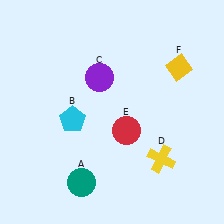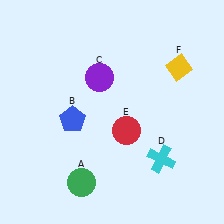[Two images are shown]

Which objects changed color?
A changed from teal to green. B changed from cyan to blue. D changed from yellow to cyan.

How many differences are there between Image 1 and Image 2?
There are 3 differences between the two images.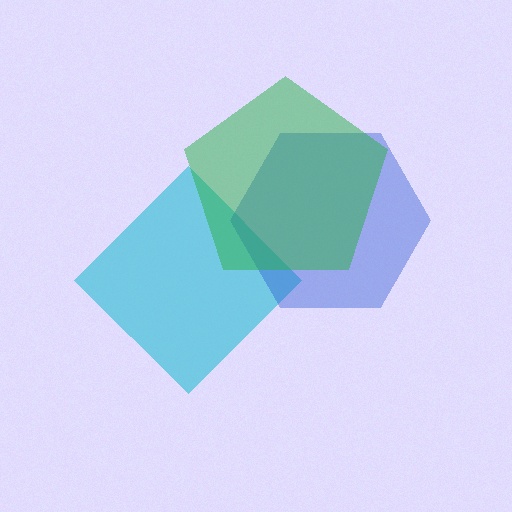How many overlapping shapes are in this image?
There are 3 overlapping shapes in the image.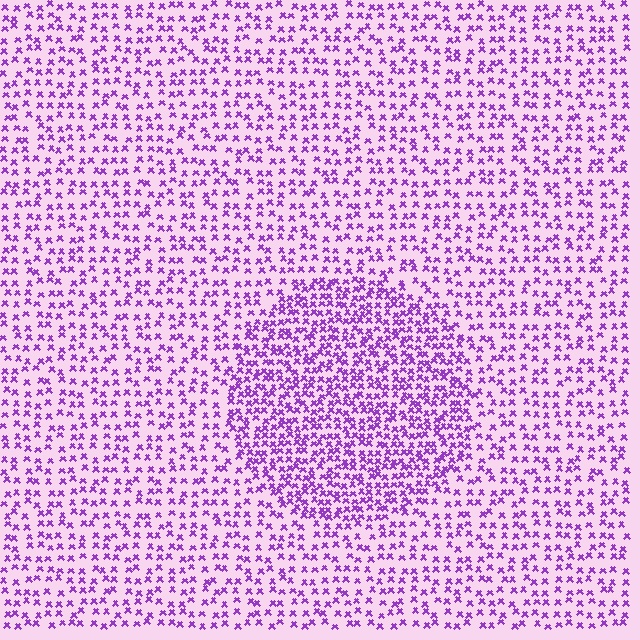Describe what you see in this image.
The image contains small purple elements arranged at two different densities. A circle-shaped region is visible where the elements are more densely packed than the surrounding area.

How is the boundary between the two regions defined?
The boundary is defined by a change in element density (approximately 1.8x ratio). All elements are the same color, size, and shape.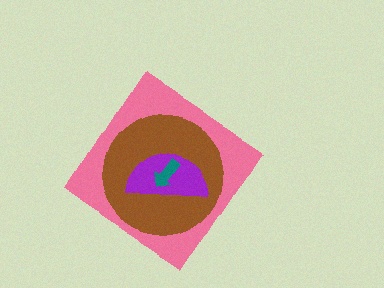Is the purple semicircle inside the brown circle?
Yes.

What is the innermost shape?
The teal arrow.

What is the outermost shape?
The pink diamond.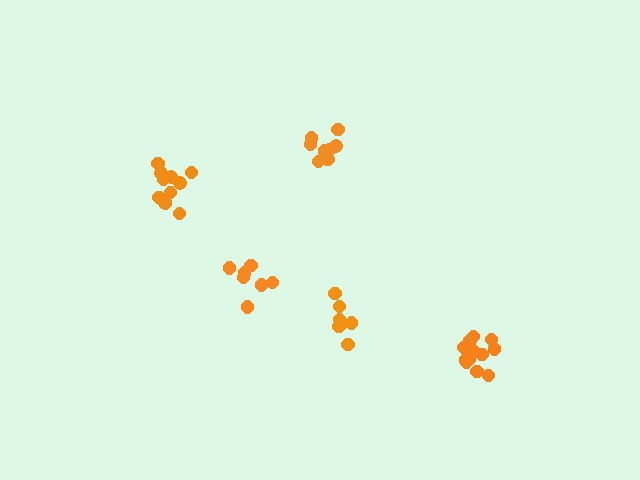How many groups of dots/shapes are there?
There are 5 groups.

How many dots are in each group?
Group 1: 7 dots, Group 2: 11 dots, Group 3: 8 dots, Group 4: 7 dots, Group 5: 12 dots (45 total).